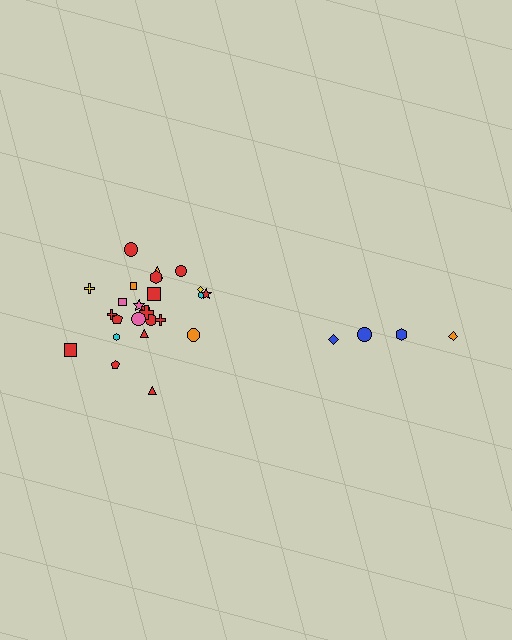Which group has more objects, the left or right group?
The left group.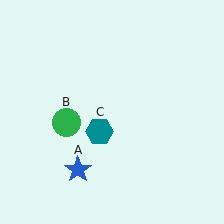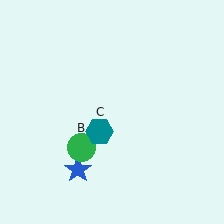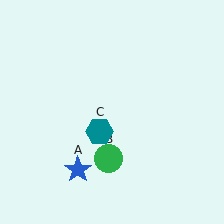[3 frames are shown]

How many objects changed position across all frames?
1 object changed position: green circle (object B).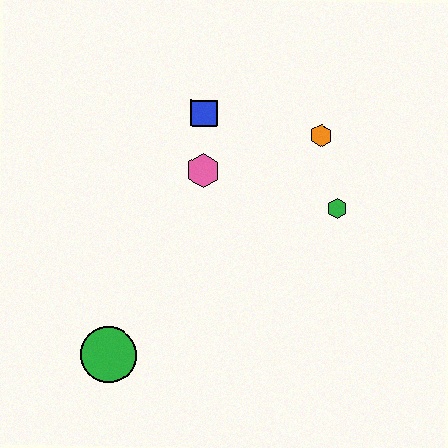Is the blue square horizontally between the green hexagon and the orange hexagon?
No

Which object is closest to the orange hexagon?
The green hexagon is closest to the orange hexagon.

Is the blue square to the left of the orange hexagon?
Yes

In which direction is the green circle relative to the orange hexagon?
The green circle is below the orange hexagon.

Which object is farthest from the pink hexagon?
The green circle is farthest from the pink hexagon.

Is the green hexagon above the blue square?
No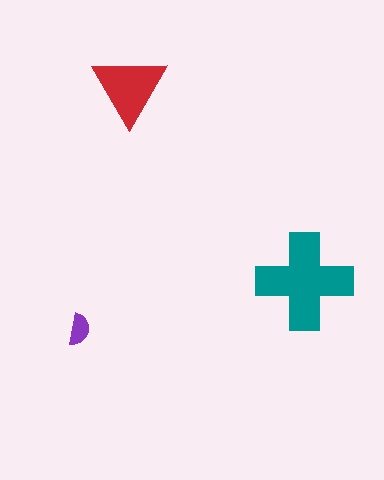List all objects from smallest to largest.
The purple semicircle, the red triangle, the teal cross.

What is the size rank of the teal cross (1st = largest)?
1st.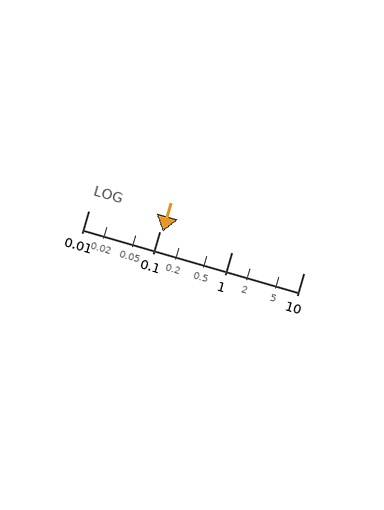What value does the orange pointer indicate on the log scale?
The pointer indicates approximately 0.11.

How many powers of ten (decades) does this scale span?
The scale spans 3 decades, from 0.01 to 10.